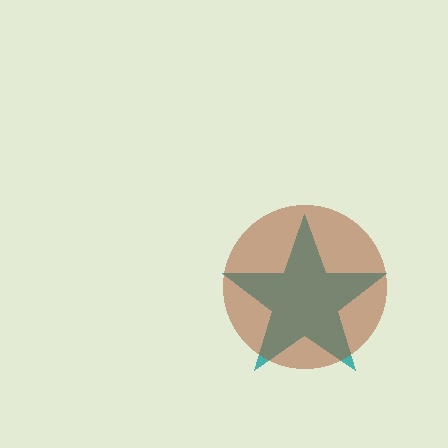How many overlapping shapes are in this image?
There are 2 overlapping shapes in the image.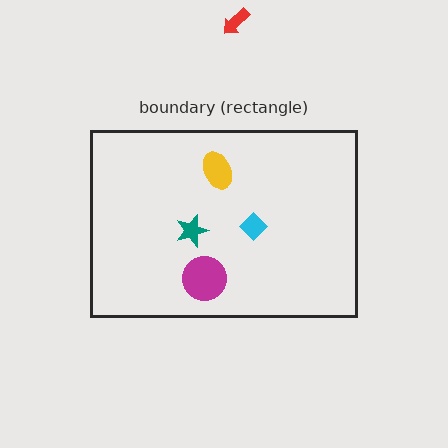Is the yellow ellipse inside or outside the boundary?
Inside.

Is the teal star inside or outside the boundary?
Inside.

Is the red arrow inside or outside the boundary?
Outside.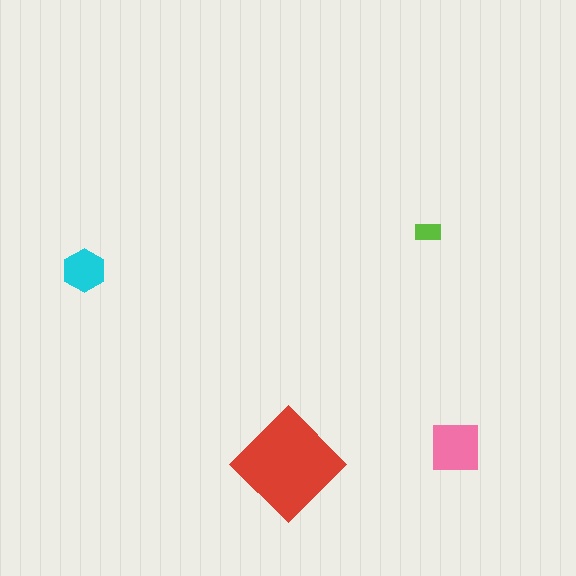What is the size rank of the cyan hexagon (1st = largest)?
3rd.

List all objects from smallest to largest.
The lime rectangle, the cyan hexagon, the pink square, the red diamond.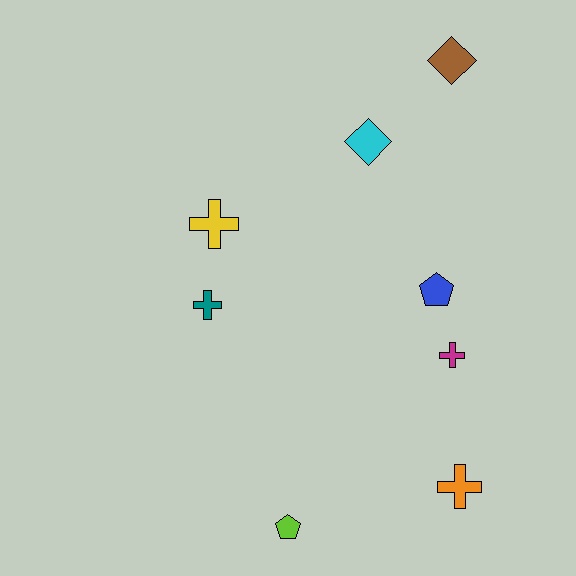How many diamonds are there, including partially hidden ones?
There are 2 diamonds.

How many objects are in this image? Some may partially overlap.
There are 8 objects.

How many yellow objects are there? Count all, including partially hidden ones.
There is 1 yellow object.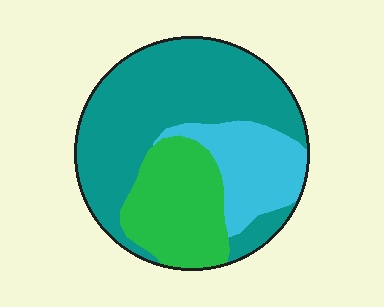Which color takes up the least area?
Cyan, at roughly 20%.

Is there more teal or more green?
Teal.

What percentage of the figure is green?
Green takes up about one quarter (1/4) of the figure.